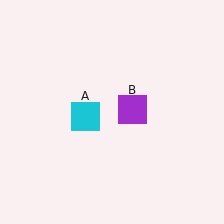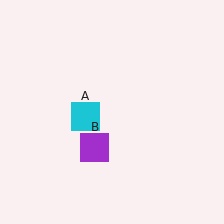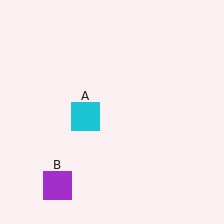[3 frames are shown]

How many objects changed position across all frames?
1 object changed position: purple square (object B).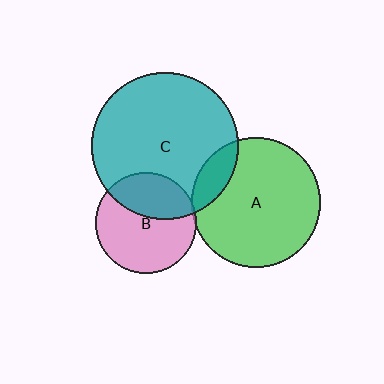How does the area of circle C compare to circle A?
Approximately 1.3 times.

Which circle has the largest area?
Circle C (teal).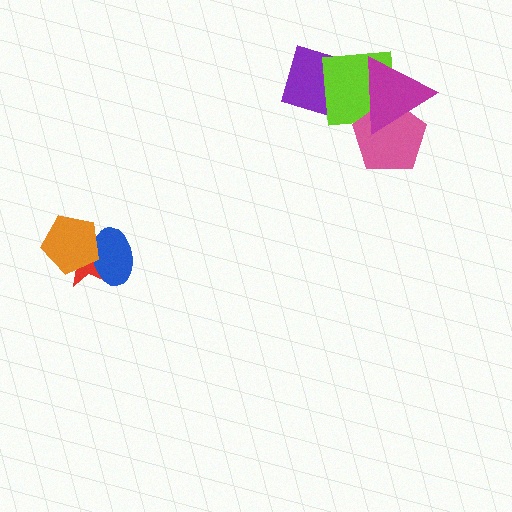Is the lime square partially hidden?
Yes, it is partially covered by another shape.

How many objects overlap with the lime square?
3 objects overlap with the lime square.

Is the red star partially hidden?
Yes, it is partially covered by another shape.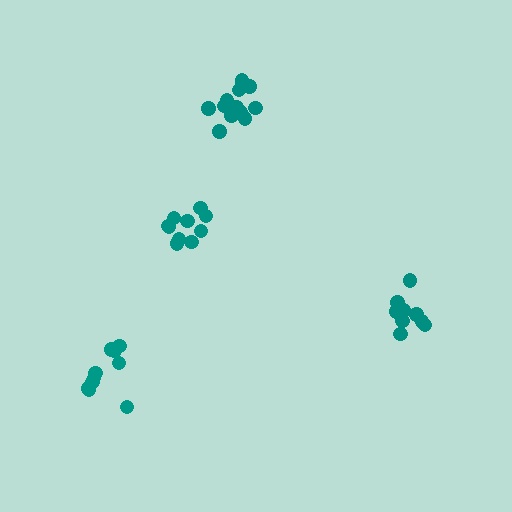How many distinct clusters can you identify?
There are 4 distinct clusters.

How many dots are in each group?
Group 1: 13 dots, Group 2: 9 dots, Group 3: 10 dots, Group 4: 11 dots (43 total).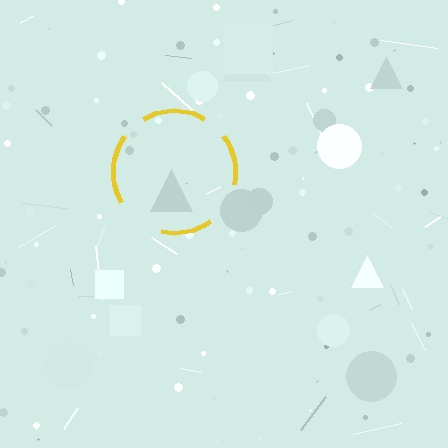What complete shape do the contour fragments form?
The contour fragments form a circle.